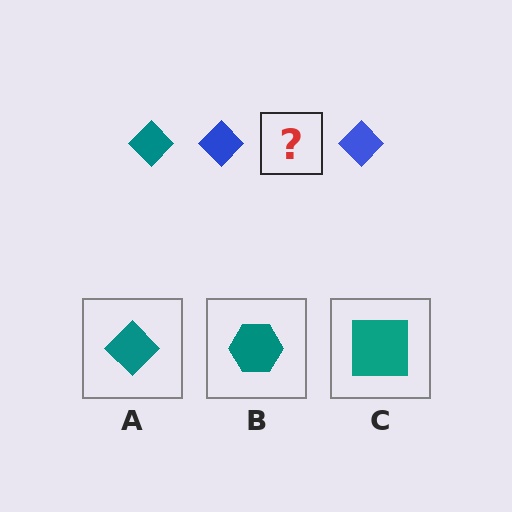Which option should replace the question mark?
Option A.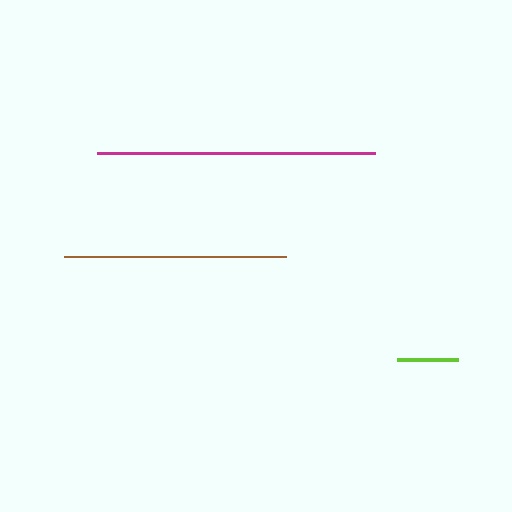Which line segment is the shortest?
The lime line is the shortest at approximately 61 pixels.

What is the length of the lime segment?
The lime segment is approximately 61 pixels long.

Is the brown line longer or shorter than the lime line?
The brown line is longer than the lime line.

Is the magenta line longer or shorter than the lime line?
The magenta line is longer than the lime line.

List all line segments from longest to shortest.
From longest to shortest: magenta, brown, lime.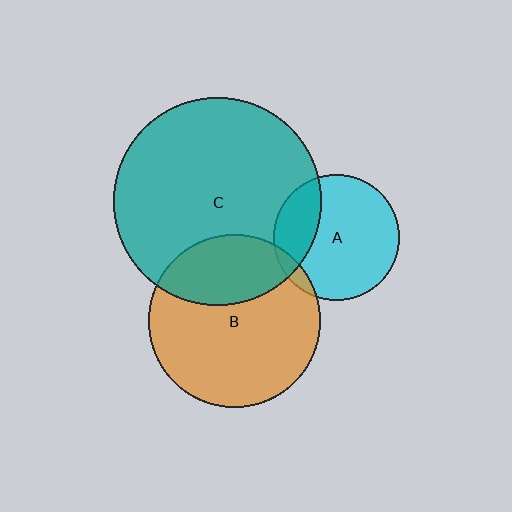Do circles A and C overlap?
Yes.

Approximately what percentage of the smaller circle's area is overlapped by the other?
Approximately 25%.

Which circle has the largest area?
Circle C (teal).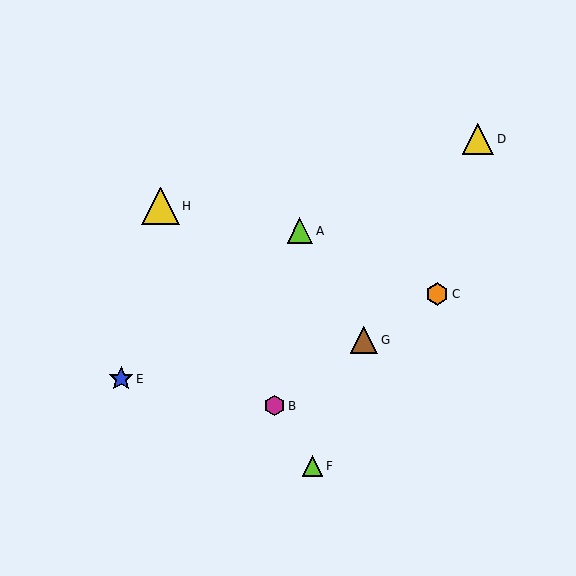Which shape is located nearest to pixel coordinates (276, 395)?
The magenta hexagon (labeled B) at (274, 406) is nearest to that location.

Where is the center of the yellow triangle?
The center of the yellow triangle is at (160, 206).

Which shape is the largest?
The yellow triangle (labeled H) is the largest.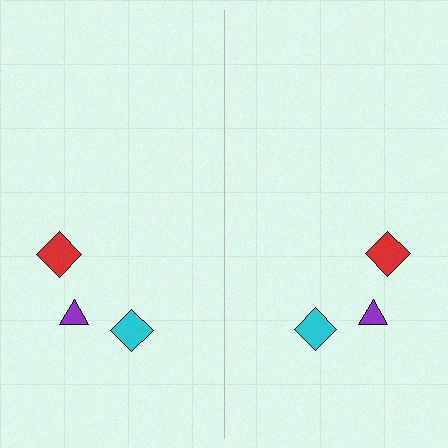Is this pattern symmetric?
Yes, this pattern has bilateral (reflection) symmetry.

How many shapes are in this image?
There are 6 shapes in this image.